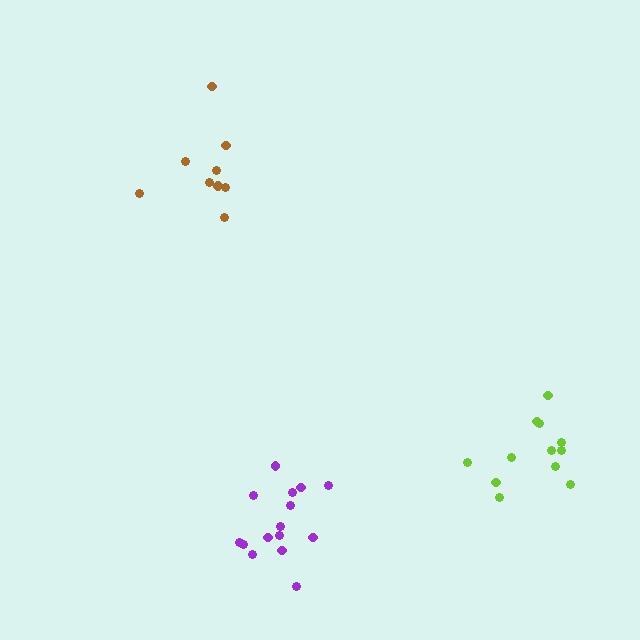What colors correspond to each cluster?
The clusters are colored: brown, lime, purple.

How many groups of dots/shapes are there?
There are 3 groups.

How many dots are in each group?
Group 1: 9 dots, Group 2: 12 dots, Group 3: 15 dots (36 total).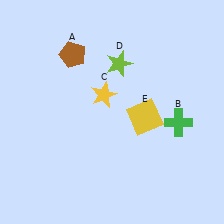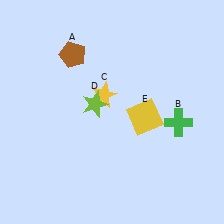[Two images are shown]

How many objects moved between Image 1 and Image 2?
1 object moved between the two images.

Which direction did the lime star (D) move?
The lime star (D) moved down.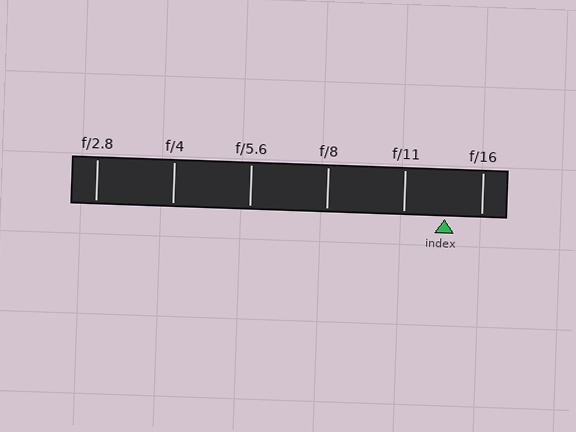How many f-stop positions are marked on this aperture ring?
There are 6 f-stop positions marked.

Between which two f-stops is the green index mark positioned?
The index mark is between f/11 and f/16.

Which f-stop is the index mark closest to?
The index mark is closest to f/16.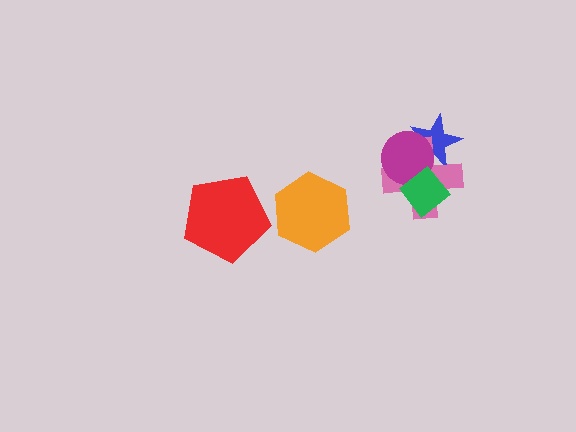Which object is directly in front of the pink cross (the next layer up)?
The magenta circle is directly in front of the pink cross.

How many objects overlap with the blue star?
2 objects overlap with the blue star.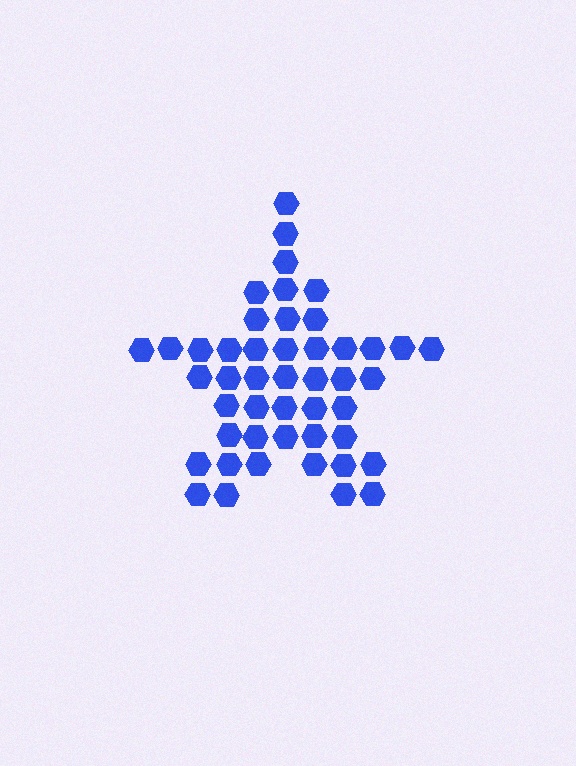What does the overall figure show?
The overall figure shows a star.